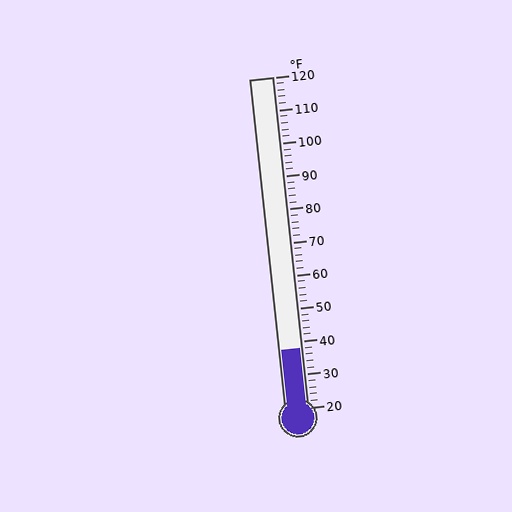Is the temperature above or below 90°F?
The temperature is below 90°F.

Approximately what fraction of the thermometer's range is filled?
The thermometer is filled to approximately 20% of its range.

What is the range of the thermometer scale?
The thermometer scale ranges from 20°F to 120°F.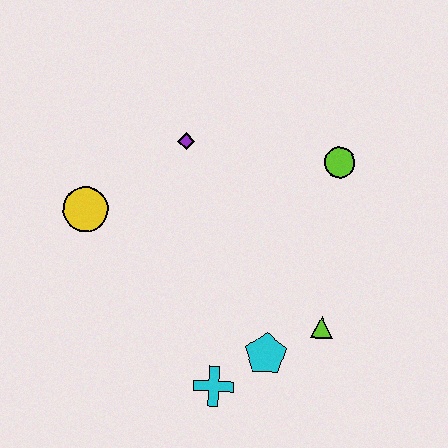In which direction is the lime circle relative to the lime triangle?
The lime circle is above the lime triangle.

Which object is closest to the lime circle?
The purple diamond is closest to the lime circle.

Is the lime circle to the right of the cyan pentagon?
Yes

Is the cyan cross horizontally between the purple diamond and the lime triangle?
Yes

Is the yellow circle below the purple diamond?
Yes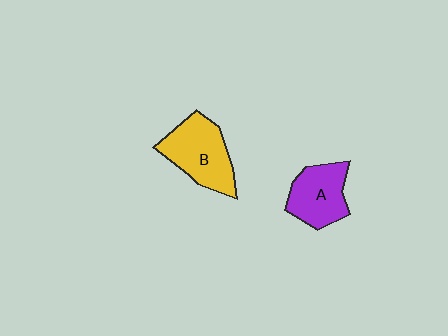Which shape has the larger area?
Shape B (yellow).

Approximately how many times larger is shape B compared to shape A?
Approximately 1.2 times.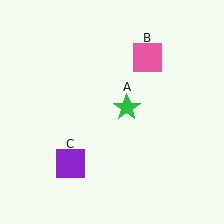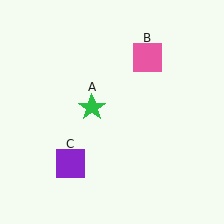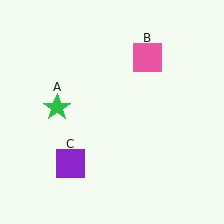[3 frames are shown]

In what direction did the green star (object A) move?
The green star (object A) moved left.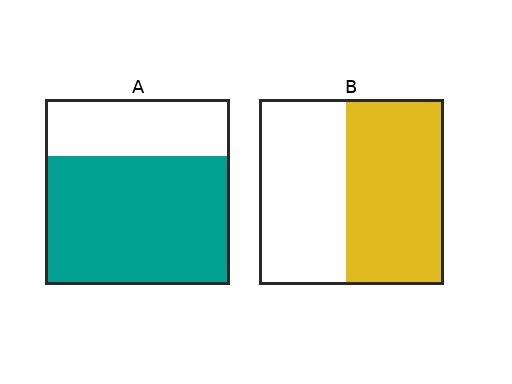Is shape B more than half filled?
Roughly half.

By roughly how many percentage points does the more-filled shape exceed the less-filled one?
By roughly 15 percentage points (A over B).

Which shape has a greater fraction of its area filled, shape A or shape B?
Shape A.